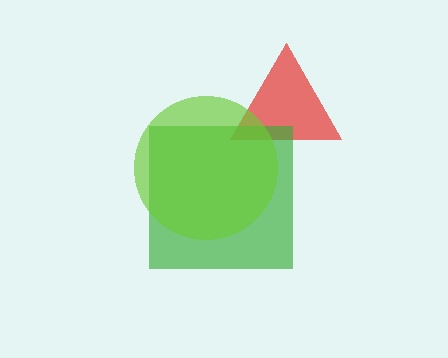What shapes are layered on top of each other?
The layered shapes are: a red triangle, a green square, a lime circle.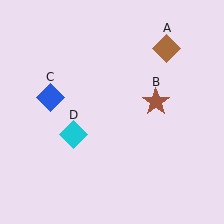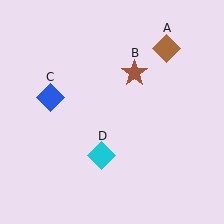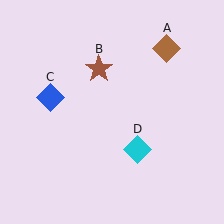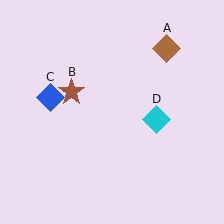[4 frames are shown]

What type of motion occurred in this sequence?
The brown star (object B), cyan diamond (object D) rotated counterclockwise around the center of the scene.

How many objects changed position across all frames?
2 objects changed position: brown star (object B), cyan diamond (object D).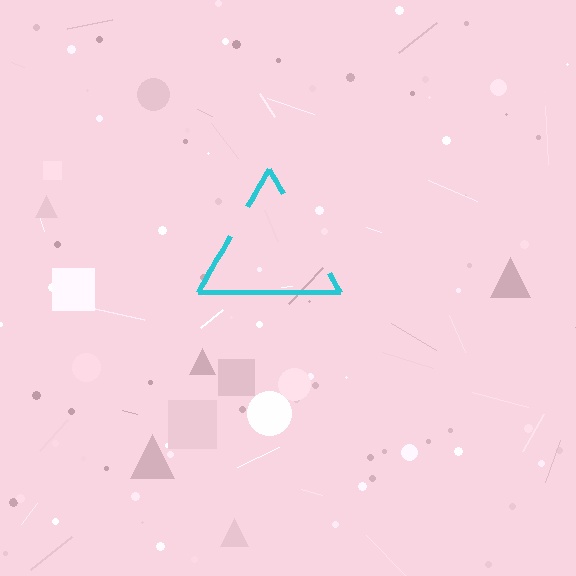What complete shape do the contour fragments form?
The contour fragments form a triangle.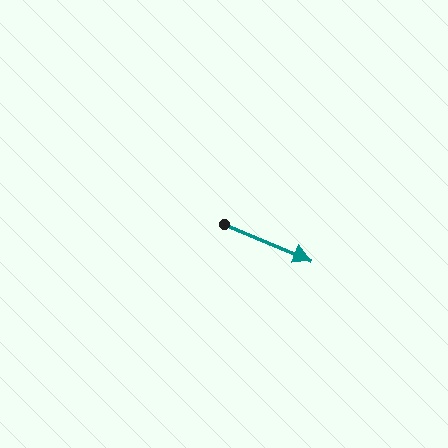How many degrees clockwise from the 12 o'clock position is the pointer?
Approximately 113 degrees.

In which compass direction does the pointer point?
Southeast.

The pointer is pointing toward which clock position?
Roughly 4 o'clock.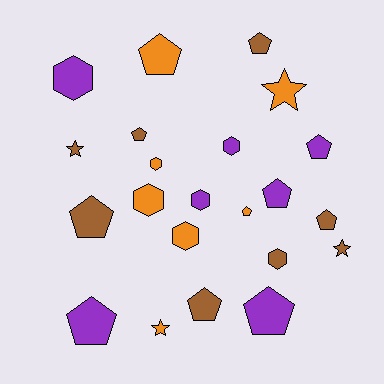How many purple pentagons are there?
There are 4 purple pentagons.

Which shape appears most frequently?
Pentagon, with 11 objects.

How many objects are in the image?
There are 22 objects.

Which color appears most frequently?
Brown, with 8 objects.